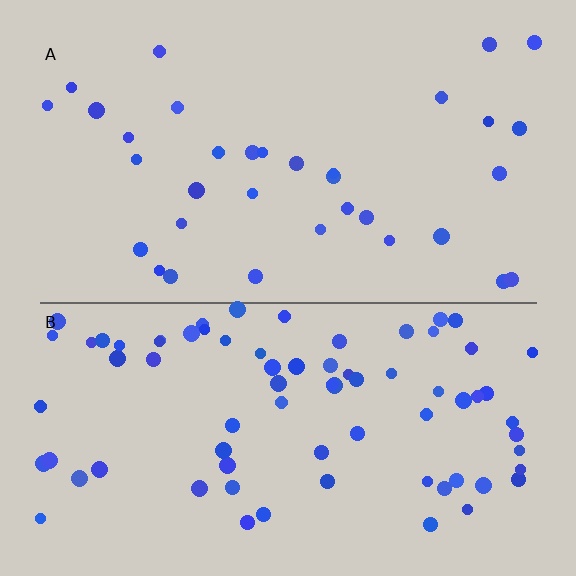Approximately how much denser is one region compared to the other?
Approximately 2.2× — region B over region A.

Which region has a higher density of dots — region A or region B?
B (the bottom).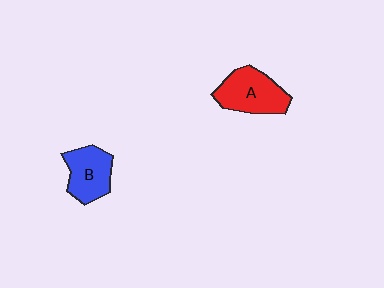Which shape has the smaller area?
Shape B (blue).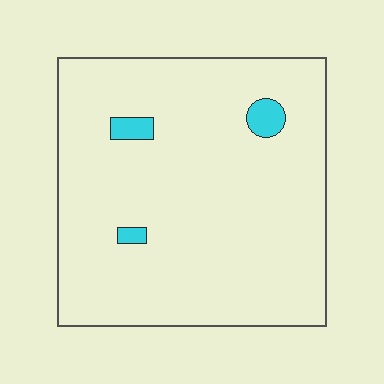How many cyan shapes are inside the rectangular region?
3.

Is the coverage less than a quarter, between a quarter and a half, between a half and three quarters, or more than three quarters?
Less than a quarter.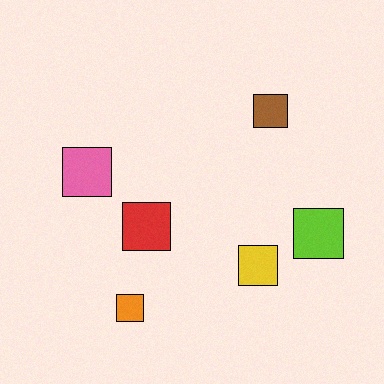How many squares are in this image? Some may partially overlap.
There are 6 squares.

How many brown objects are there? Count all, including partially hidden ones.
There is 1 brown object.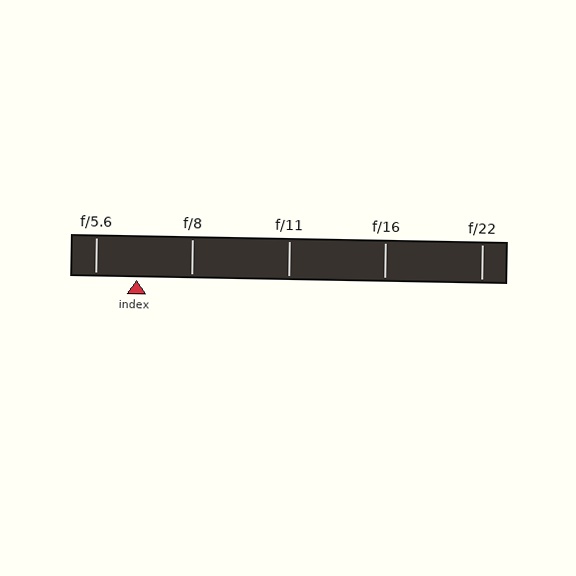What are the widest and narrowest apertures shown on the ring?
The widest aperture shown is f/5.6 and the narrowest is f/22.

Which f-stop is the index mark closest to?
The index mark is closest to f/5.6.